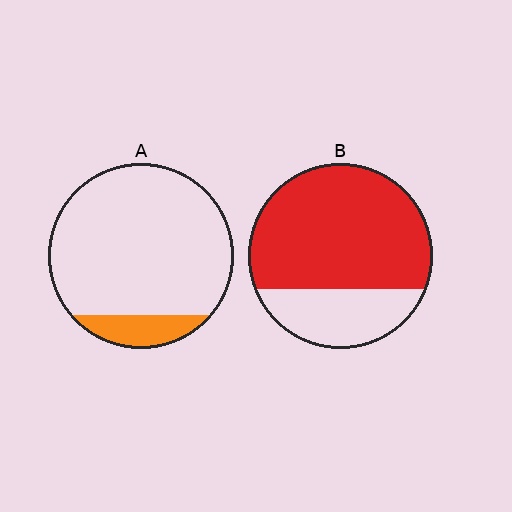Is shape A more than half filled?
No.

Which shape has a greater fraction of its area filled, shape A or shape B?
Shape B.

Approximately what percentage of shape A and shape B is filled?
A is approximately 10% and B is approximately 70%.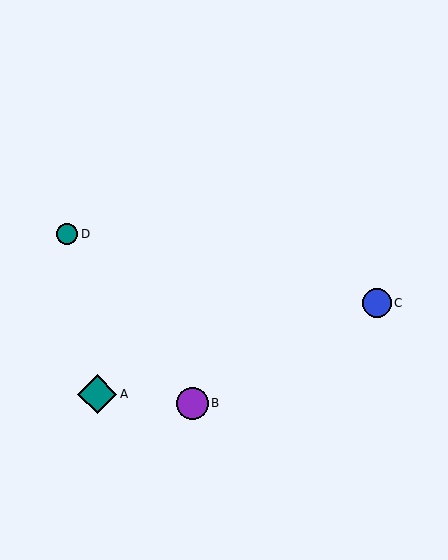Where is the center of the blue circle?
The center of the blue circle is at (377, 303).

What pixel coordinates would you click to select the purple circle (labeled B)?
Click at (193, 403) to select the purple circle B.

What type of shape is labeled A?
Shape A is a teal diamond.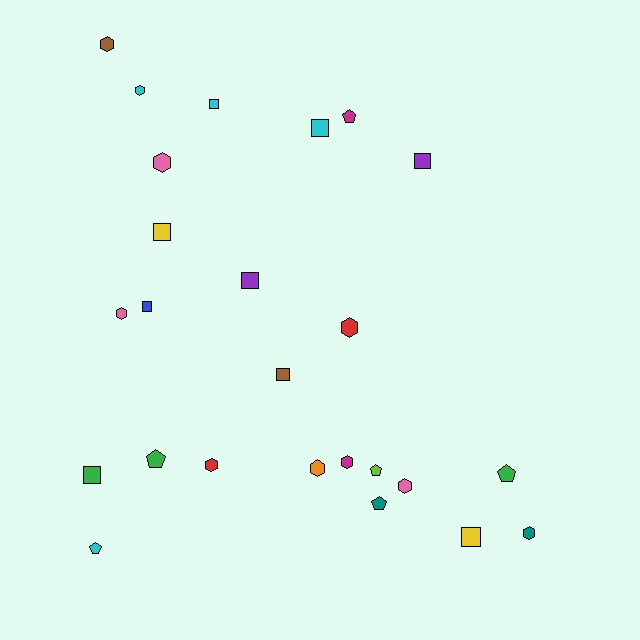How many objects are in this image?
There are 25 objects.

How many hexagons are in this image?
There are 10 hexagons.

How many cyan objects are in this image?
There are 4 cyan objects.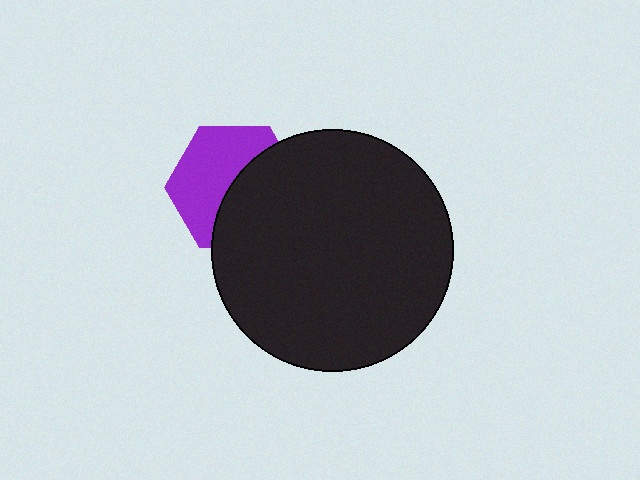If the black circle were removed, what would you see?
You would see the complete purple hexagon.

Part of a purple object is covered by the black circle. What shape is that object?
It is a hexagon.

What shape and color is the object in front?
The object in front is a black circle.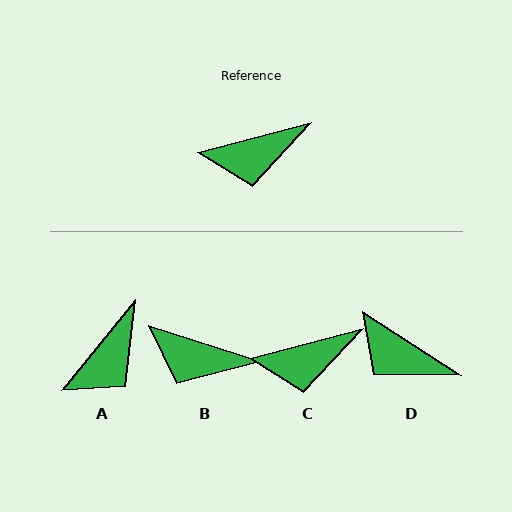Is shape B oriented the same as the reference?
No, it is off by about 33 degrees.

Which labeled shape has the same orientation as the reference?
C.